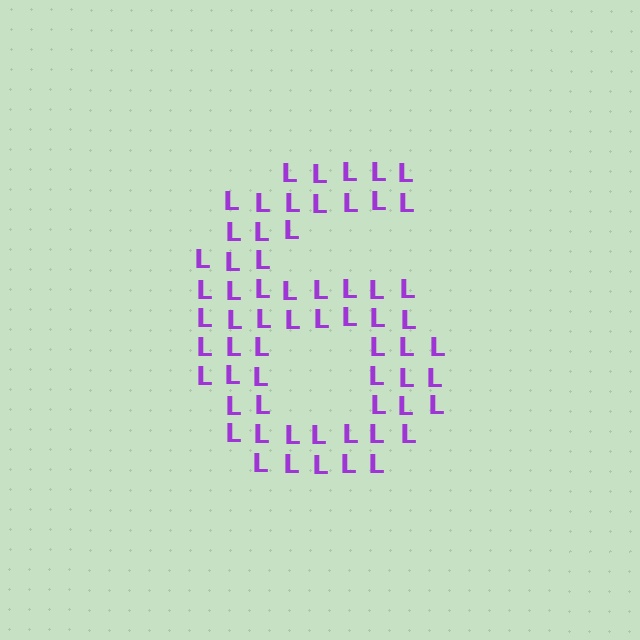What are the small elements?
The small elements are letter L's.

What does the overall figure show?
The overall figure shows the digit 6.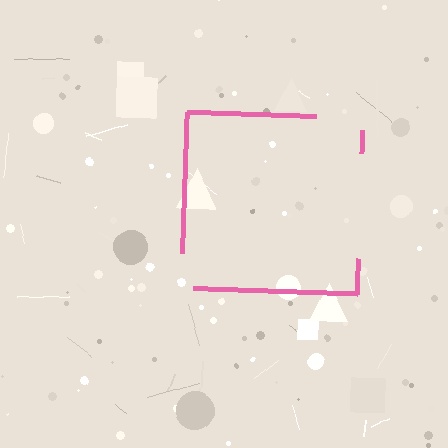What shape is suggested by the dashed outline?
The dashed outline suggests a square.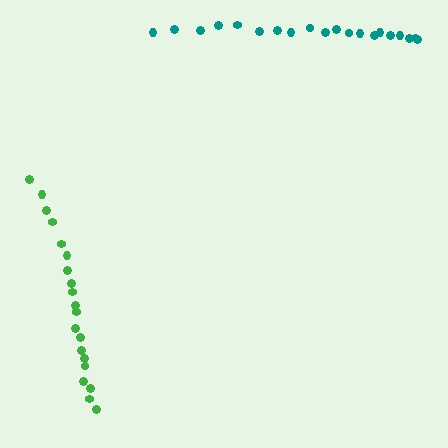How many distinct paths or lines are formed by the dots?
There are 2 distinct paths.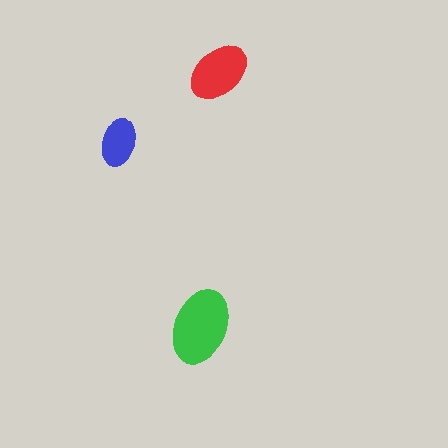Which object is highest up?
The red ellipse is topmost.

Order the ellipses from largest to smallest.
the green one, the red one, the blue one.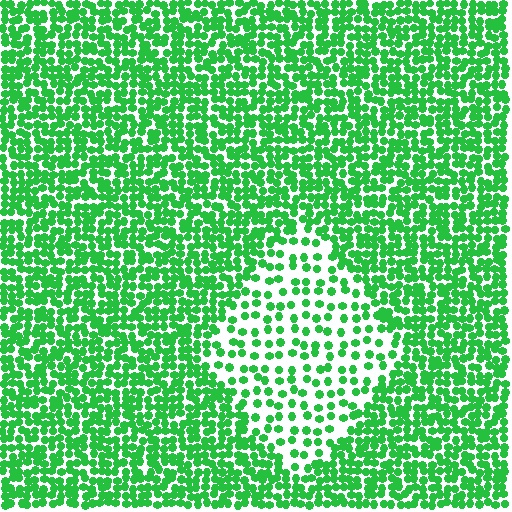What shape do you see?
I see a diamond.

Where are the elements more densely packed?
The elements are more densely packed outside the diamond boundary.